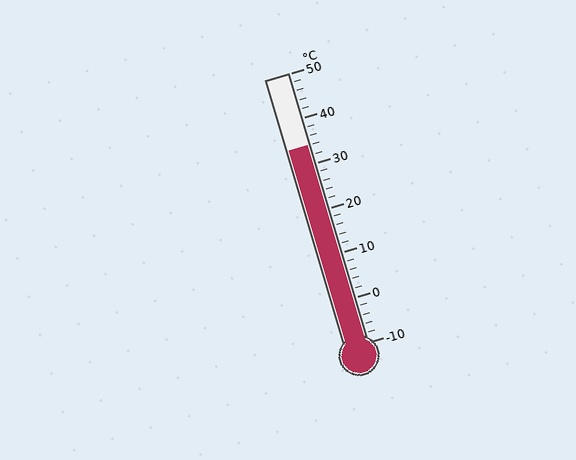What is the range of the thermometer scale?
The thermometer scale ranges from -10°C to 50°C.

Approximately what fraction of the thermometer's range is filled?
The thermometer is filled to approximately 75% of its range.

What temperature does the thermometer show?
The thermometer shows approximately 34°C.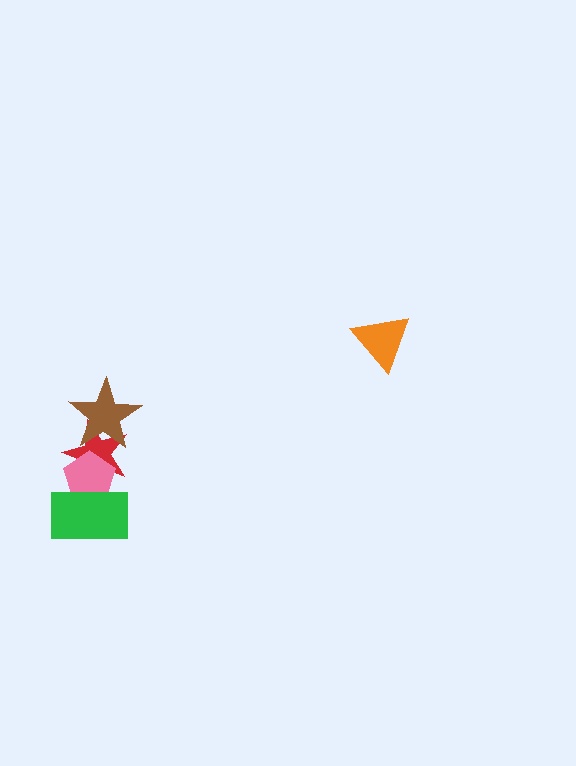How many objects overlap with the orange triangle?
0 objects overlap with the orange triangle.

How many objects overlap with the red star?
3 objects overlap with the red star.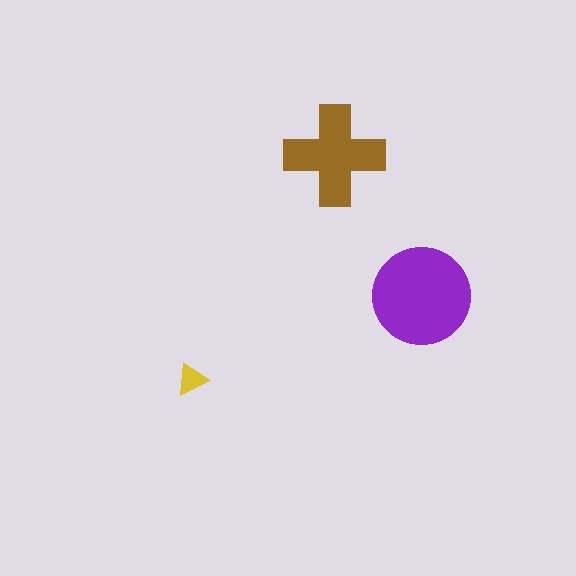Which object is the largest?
The purple circle.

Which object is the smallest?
The yellow triangle.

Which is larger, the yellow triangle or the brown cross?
The brown cross.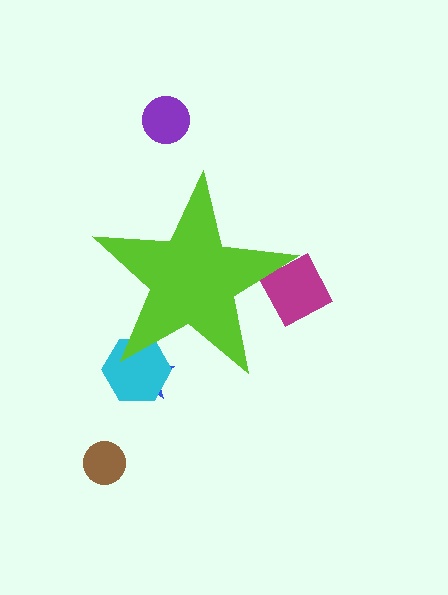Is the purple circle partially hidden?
No, the purple circle is fully visible.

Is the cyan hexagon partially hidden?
Yes, the cyan hexagon is partially hidden behind the lime star.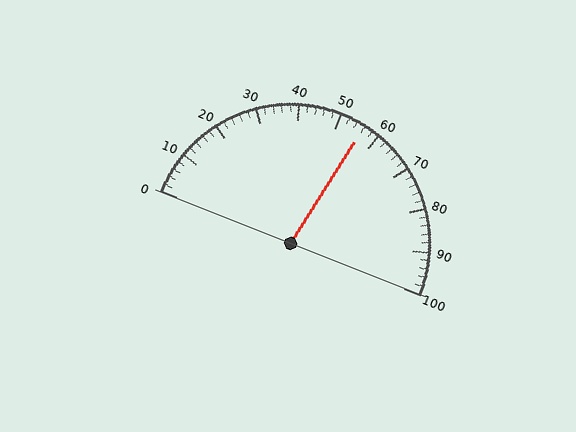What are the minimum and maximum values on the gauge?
The gauge ranges from 0 to 100.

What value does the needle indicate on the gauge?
The needle indicates approximately 56.